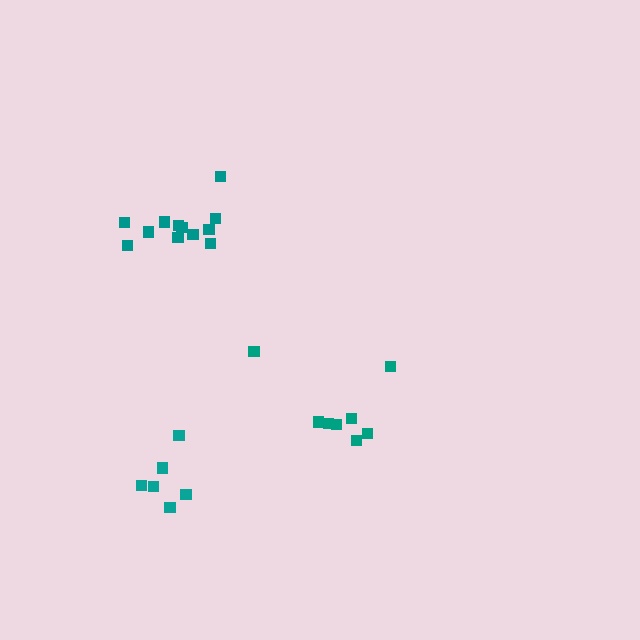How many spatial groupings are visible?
There are 3 spatial groupings.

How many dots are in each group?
Group 1: 8 dots, Group 2: 6 dots, Group 3: 12 dots (26 total).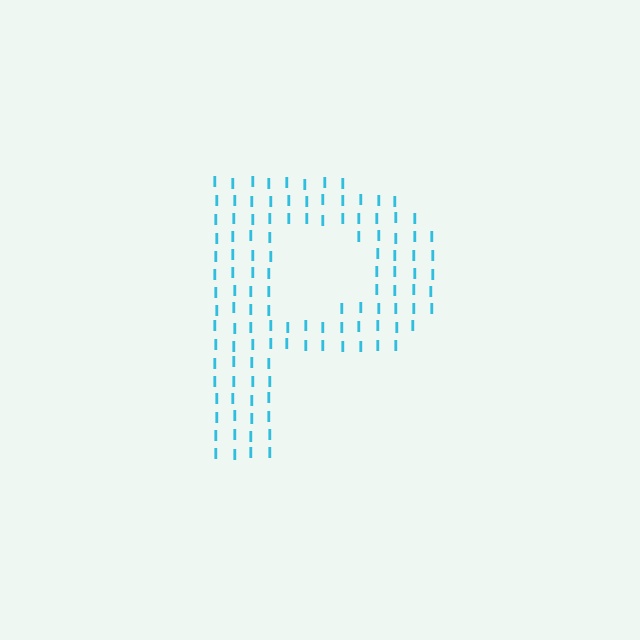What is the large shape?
The large shape is the letter P.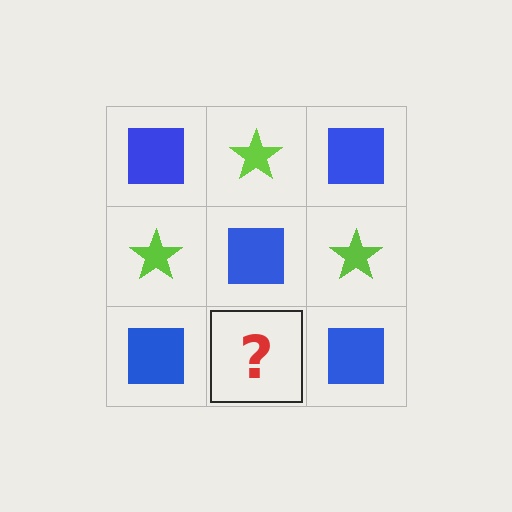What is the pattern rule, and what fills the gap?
The rule is that it alternates blue square and lime star in a checkerboard pattern. The gap should be filled with a lime star.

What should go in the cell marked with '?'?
The missing cell should contain a lime star.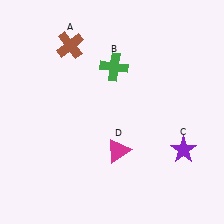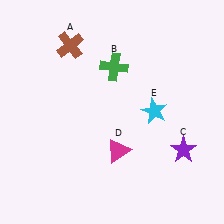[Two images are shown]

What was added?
A cyan star (E) was added in Image 2.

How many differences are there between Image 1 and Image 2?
There is 1 difference between the two images.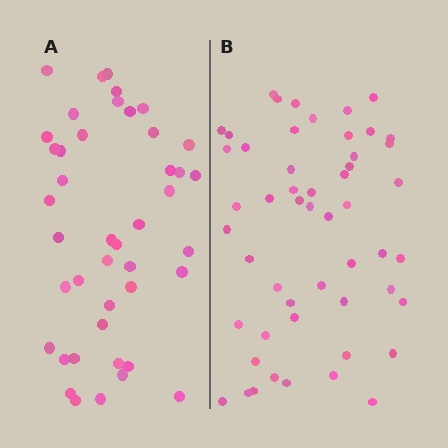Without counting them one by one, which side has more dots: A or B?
Region B (the right region) has more dots.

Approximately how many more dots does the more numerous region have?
Region B has roughly 8 or so more dots than region A.